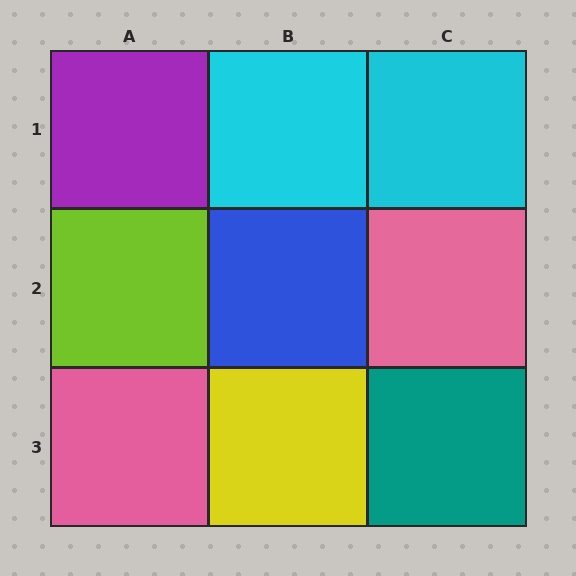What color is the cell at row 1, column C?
Cyan.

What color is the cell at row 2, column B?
Blue.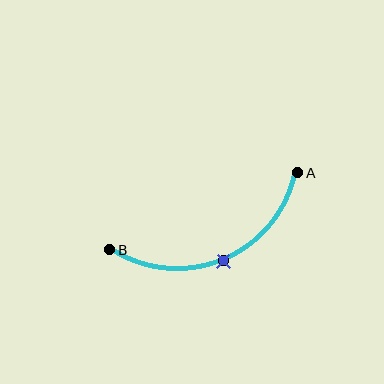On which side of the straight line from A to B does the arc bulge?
The arc bulges below the straight line connecting A and B.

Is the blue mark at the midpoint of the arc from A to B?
Yes. The blue mark lies on the arc at equal arc-length from both A and B — it is the arc midpoint.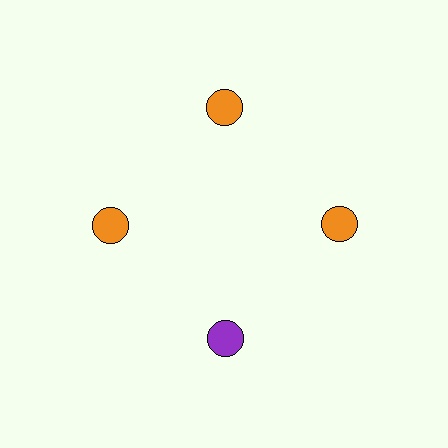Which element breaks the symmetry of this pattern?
The purple circle at roughly the 6 o'clock position breaks the symmetry. All other shapes are orange circles.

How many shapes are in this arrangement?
There are 4 shapes arranged in a ring pattern.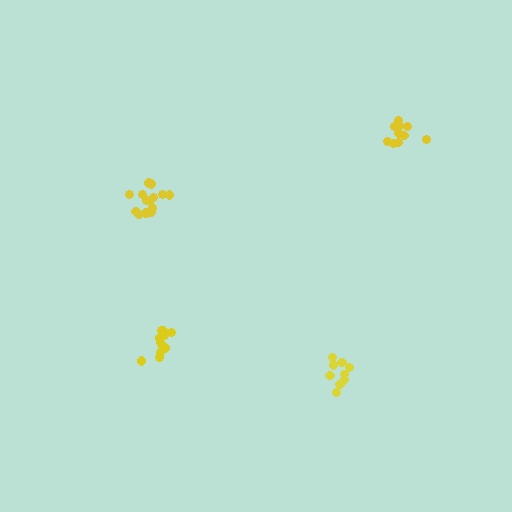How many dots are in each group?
Group 1: 9 dots, Group 2: 11 dots, Group 3: 15 dots, Group 4: 11 dots (46 total).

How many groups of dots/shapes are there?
There are 4 groups.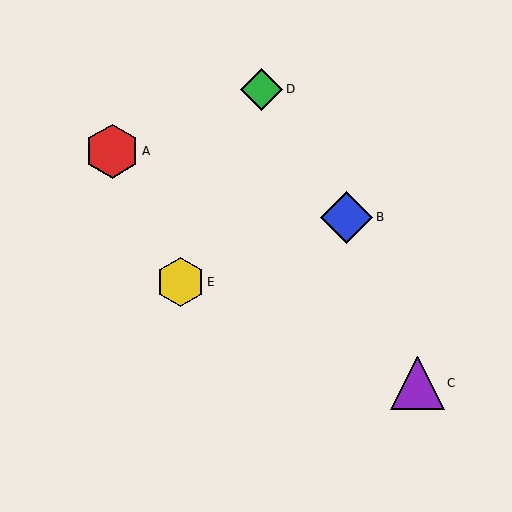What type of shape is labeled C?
Shape C is a purple triangle.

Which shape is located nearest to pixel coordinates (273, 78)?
The green diamond (labeled D) at (261, 89) is nearest to that location.